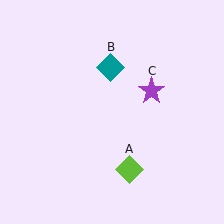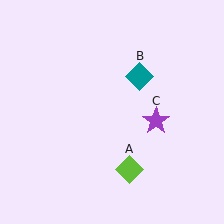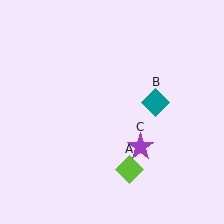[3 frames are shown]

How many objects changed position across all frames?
2 objects changed position: teal diamond (object B), purple star (object C).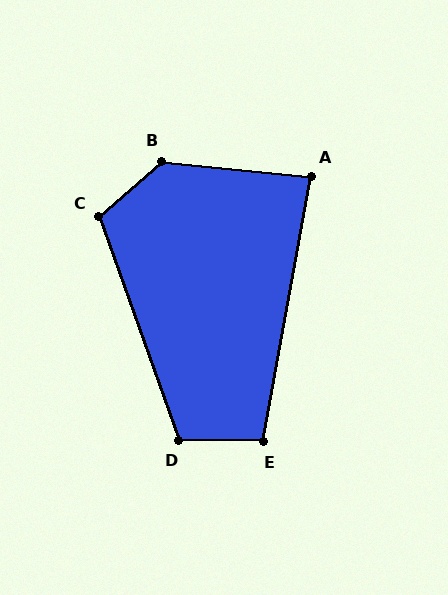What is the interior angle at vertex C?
Approximately 111 degrees (obtuse).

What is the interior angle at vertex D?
Approximately 111 degrees (obtuse).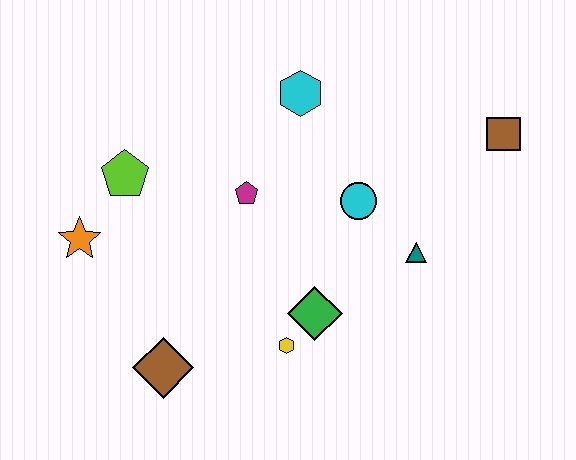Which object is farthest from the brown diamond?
The brown square is farthest from the brown diamond.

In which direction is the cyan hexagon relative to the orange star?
The cyan hexagon is to the right of the orange star.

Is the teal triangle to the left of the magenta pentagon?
No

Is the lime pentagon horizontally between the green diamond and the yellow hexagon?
No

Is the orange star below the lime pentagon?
Yes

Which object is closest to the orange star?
The lime pentagon is closest to the orange star.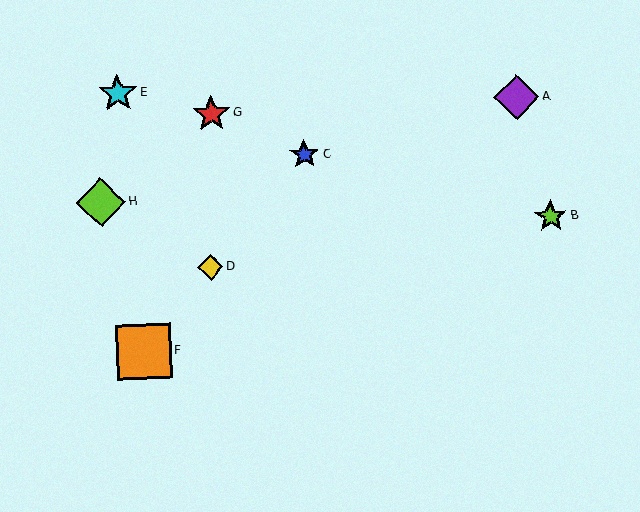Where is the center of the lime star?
The center of the lime star is at (551, 216).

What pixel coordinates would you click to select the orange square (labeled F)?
Click at (144, 352) to select the orange square F.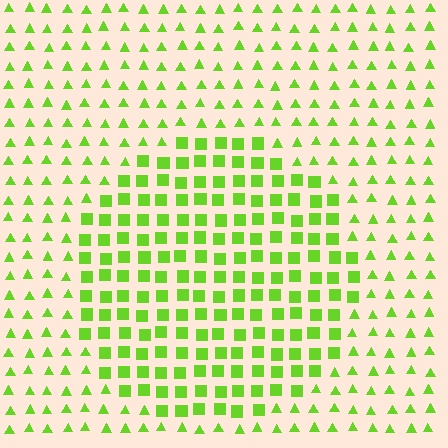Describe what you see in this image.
The image is filled with small lime elements arranged in a uniform grid. A circle-shaped region contains squares, while the surrounding area contains triangles. The boundary is defined purely by the change in element shape.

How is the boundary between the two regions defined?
The boundary is defined by a change in element shape: squares inside vs. triangles outside. All elements share the same color and spacing.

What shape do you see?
I see a circle.